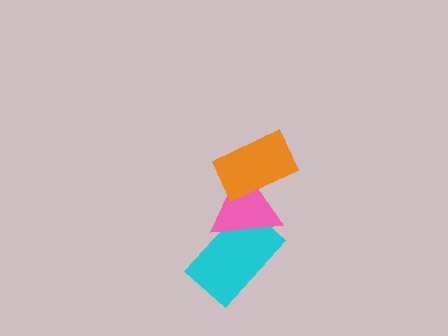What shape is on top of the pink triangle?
The orange rectangle is on top of the pink triangle.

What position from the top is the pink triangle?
The pink triangle is 2nd from the top.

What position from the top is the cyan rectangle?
The cyan rectangle is 3rd from the top.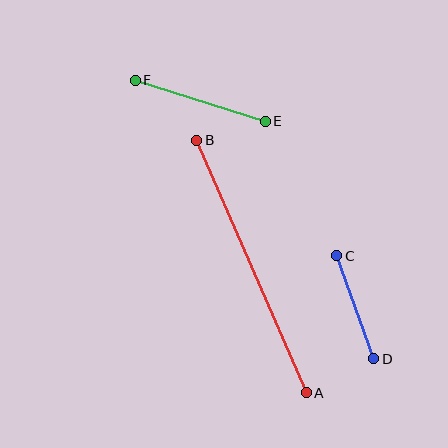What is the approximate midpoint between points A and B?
The midpoint is at approximately (251, 267) pixels.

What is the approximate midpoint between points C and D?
The midpoint is at approximately (355, 307) pixels.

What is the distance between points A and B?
The distance is approximately 276 pixels.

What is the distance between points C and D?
The distance is approximately 109 pixels.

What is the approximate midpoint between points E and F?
The midpoint is at approximately (200, 101) pixels.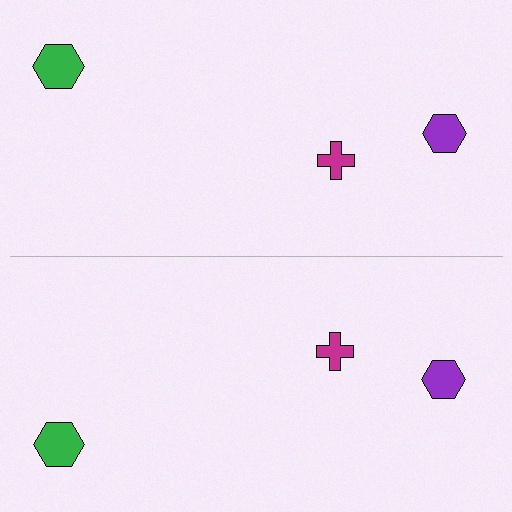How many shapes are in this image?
There are 6 shapes in this image.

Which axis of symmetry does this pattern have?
The pattern has a horizontal axis of symmetry running through the center of the image.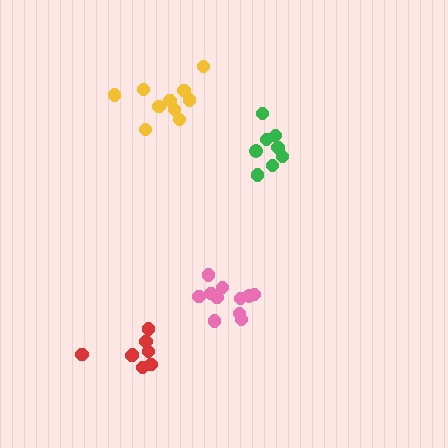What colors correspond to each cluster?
The clusters are colored: yellow, green, pink, red.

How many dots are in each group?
Group 1: 10 dots, Group 2: 8 dots, Group 3: 11 dots, Group 4: 8 dots (37 total).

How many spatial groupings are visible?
There are 4 spatial groupings.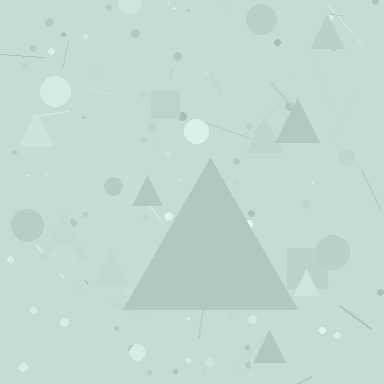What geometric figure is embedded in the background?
A triangle is embedded in the background.